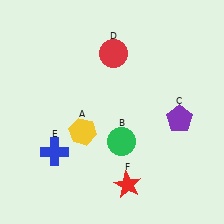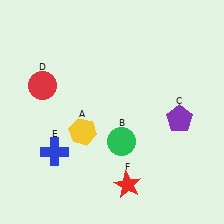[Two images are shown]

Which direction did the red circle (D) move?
The red circle (D) moved left.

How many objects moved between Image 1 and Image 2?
1 object moved between the two images.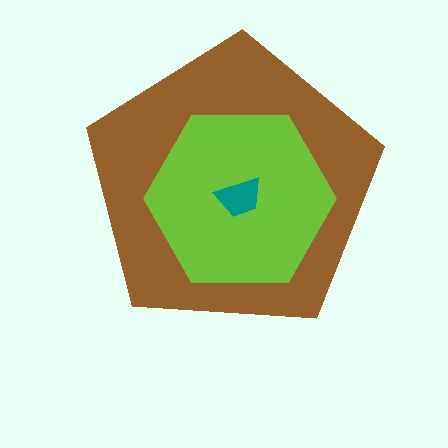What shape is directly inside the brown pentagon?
The lime hexagon.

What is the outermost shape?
The brown pentagon.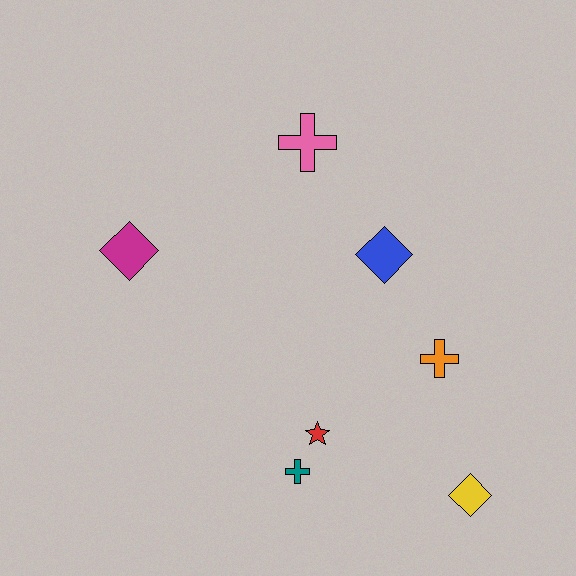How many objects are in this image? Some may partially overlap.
There are 7 objects.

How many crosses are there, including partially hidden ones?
There are 3 crosses.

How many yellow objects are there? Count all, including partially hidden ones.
There is 1 yellow object.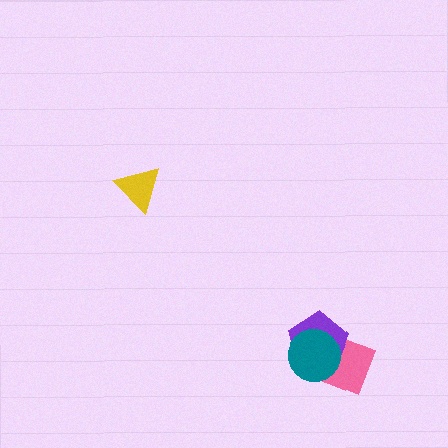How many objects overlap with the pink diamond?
2 objects overlap with the pink diamond.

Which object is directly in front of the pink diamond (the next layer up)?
The purple pentagon is directly in front of the pink diamond.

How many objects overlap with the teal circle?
2 objects overlap with the teal circle.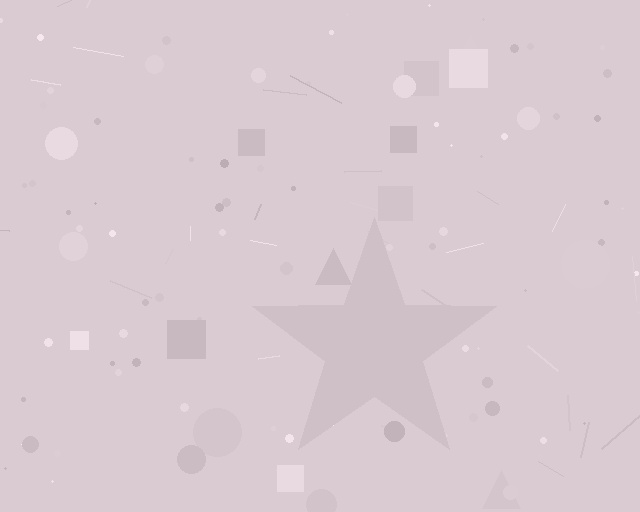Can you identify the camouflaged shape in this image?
The camouflaged shape is a star.